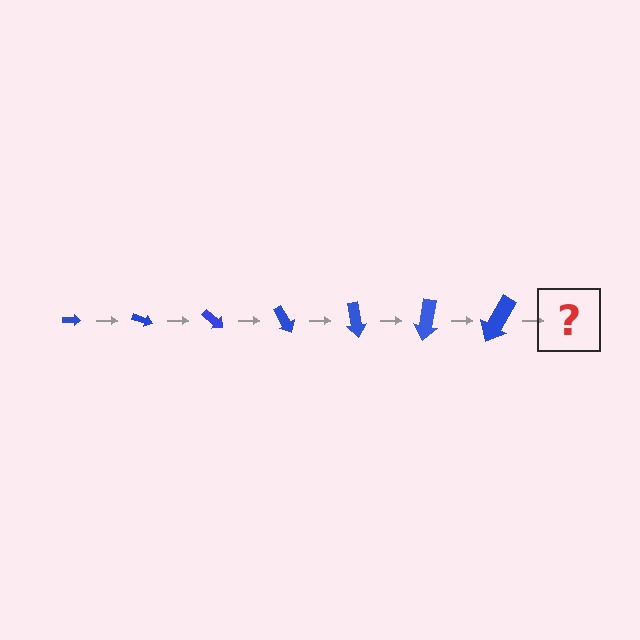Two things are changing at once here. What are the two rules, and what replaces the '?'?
The two rules are that the arrow grows larger each step and it rotates 20 degrees each step. The '?' should be an arrow, larger than the previous one and rotated 140 degrees from the start.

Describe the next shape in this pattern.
It should be an arrow, larger than the previous one and rotated 140 degrees from the start.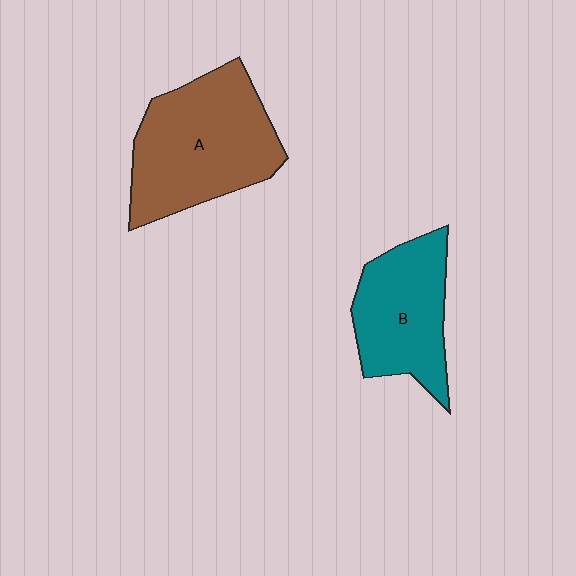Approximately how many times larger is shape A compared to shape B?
Approximately 1.4 times.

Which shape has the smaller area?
Shape B (teal).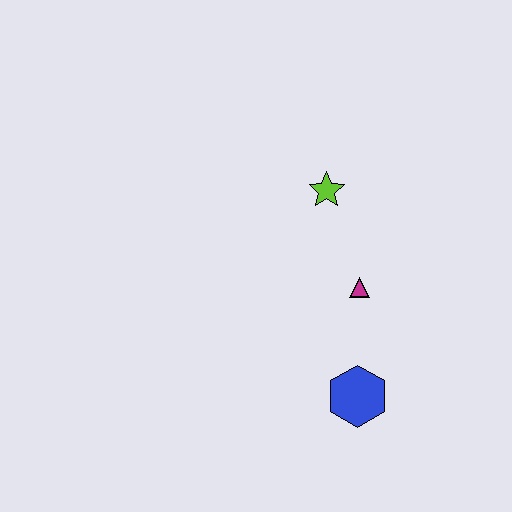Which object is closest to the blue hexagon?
The magenta triangle is closest to the blue hexagon.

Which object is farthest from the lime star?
The blue hexagon is farthest from the lime star.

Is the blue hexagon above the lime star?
No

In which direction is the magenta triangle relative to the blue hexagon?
The magenta triangle is above the blue hexagon.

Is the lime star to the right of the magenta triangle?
No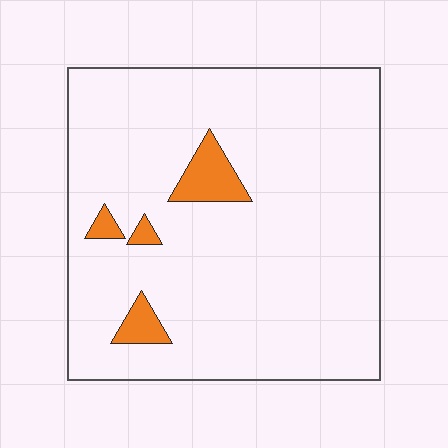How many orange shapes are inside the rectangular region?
4.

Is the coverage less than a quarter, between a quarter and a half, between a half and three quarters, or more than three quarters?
Less than a quarter.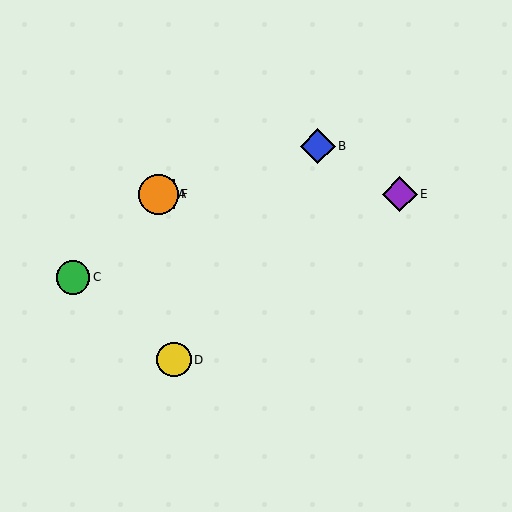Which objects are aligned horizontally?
Objects A, E, F are aligned horizontally.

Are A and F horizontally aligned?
Yes, both are at y≈194.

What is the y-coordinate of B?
Object B is at y≈146.